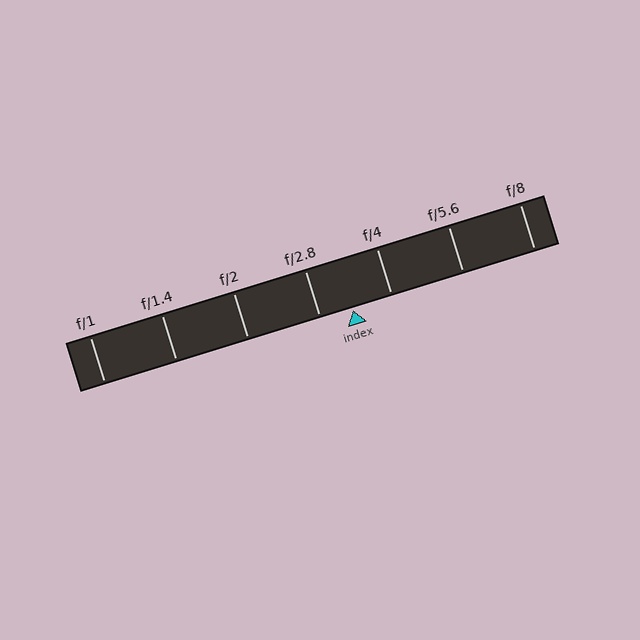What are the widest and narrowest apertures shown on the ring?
The widest aperture shown is f/1 and the narrowest is f/8.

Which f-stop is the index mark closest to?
The index mark is closest to f/2.8.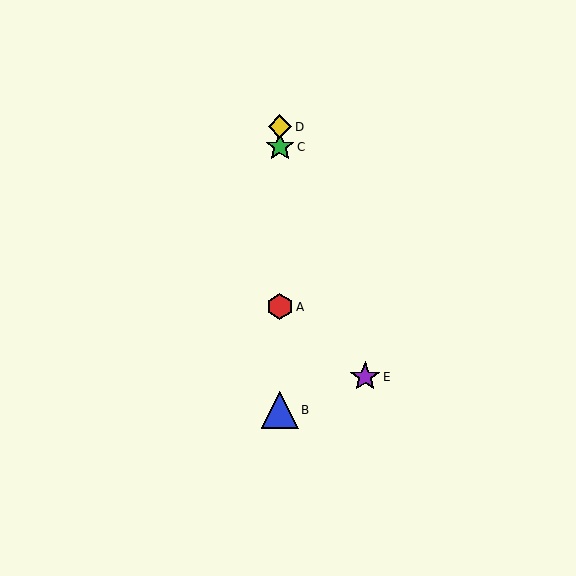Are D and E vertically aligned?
No, D is at x≈280 and E is at x≈365.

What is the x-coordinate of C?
Object C is at x≈280.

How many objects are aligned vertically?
4 objects (A, B, C, D) are aligned vertically.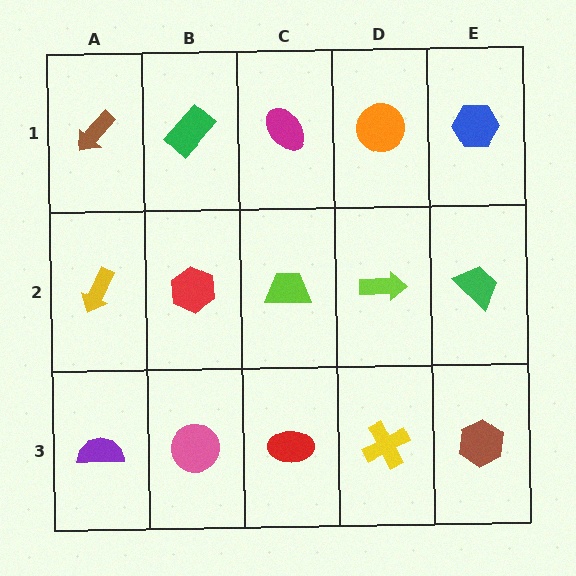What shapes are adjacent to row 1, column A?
A yellow arrow (row 2, column A), a green rectangle (row 1, column B).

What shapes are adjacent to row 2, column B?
A green rectangle (row 1, column B), a pink circle (row 3, column B), a yellow arrow (row 2, column A), a lime trapezoid (row 2, column C).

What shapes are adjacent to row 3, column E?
A green trapezoid (row 2, column E), a yellow cross (row 3, column D).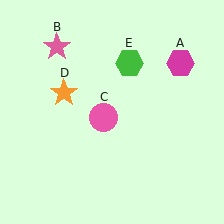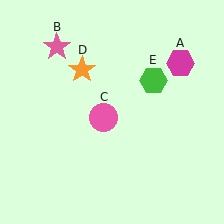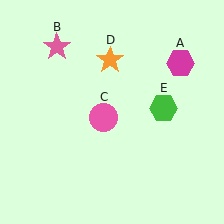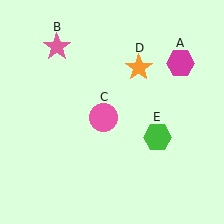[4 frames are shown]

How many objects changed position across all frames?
2 objects changed position: orange star (object D), green hexagon (object E).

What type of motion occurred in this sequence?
The orange star (object D), green hexagon (object E) rotated clockwise around the center of the scene.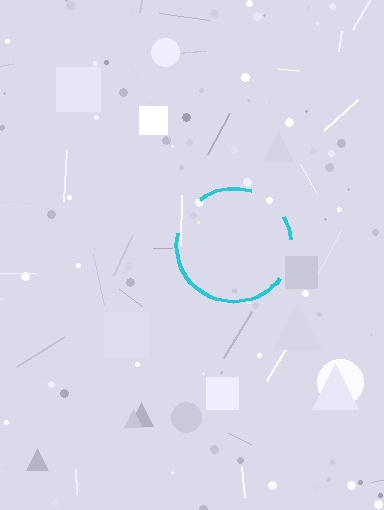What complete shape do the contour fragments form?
The contour fragments form a circle.